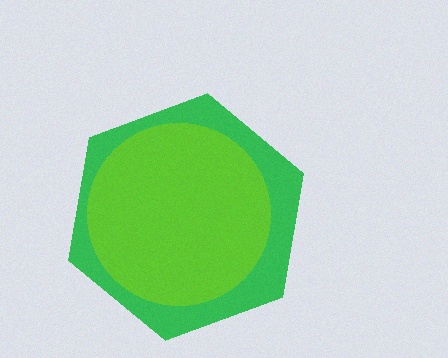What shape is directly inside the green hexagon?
The lime circle.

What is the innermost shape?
The lime circle.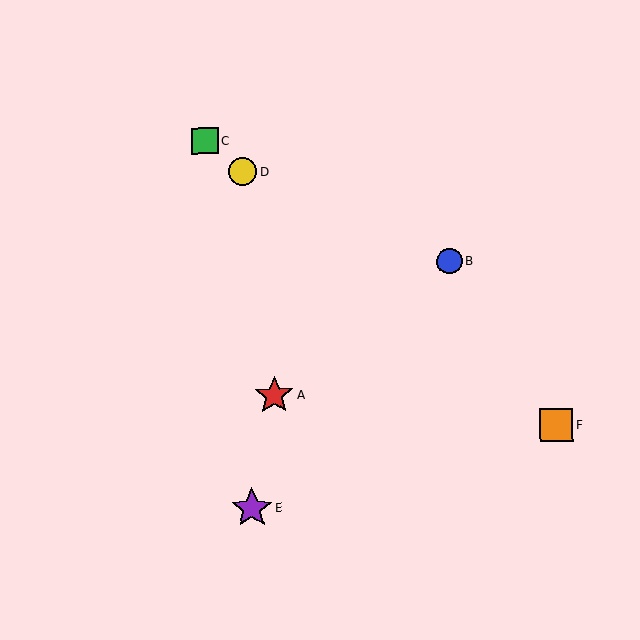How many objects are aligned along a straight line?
3 objects (C, D, F) are aligned along a straight line.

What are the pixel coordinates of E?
Object E is at (252, 508).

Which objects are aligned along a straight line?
Objects C, D, F are aligned along a straight line.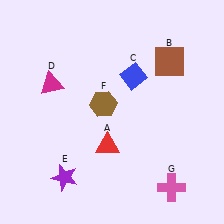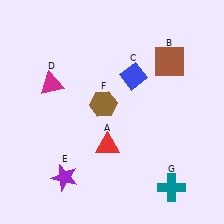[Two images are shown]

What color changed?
The cross (G) changed from pink in Image 1 to teal in Image 2.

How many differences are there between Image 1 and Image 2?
There is 1 difference between the two images.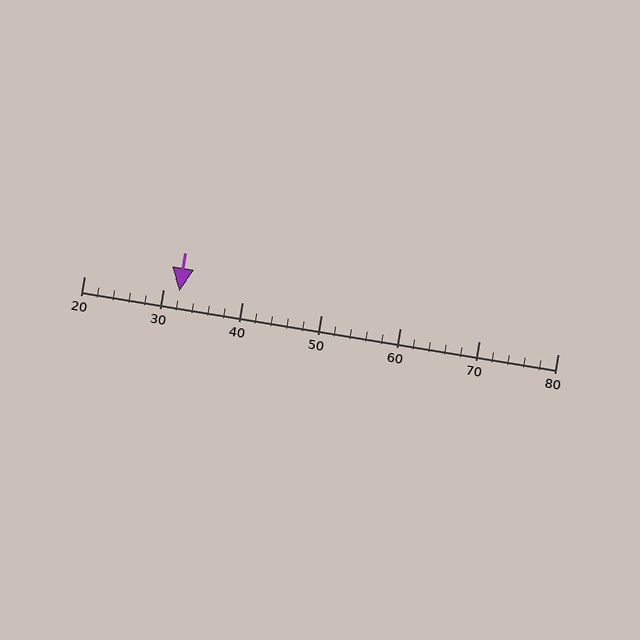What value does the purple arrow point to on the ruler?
The purple arrow points to approximately 32.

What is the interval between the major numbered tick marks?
The major tick marks are spaced 10 units apart.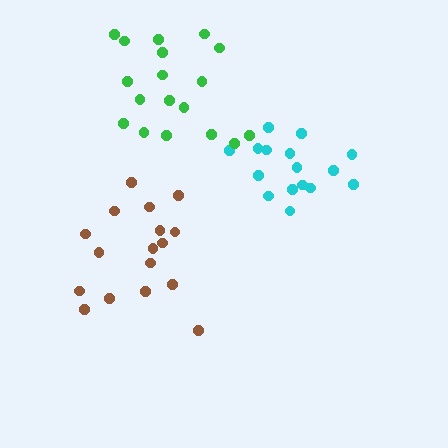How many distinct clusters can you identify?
There are 3 distinct clusters.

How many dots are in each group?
Group 1: 17 dots, Group 2: 16 dots, Group 3: 18 dots (51 total).